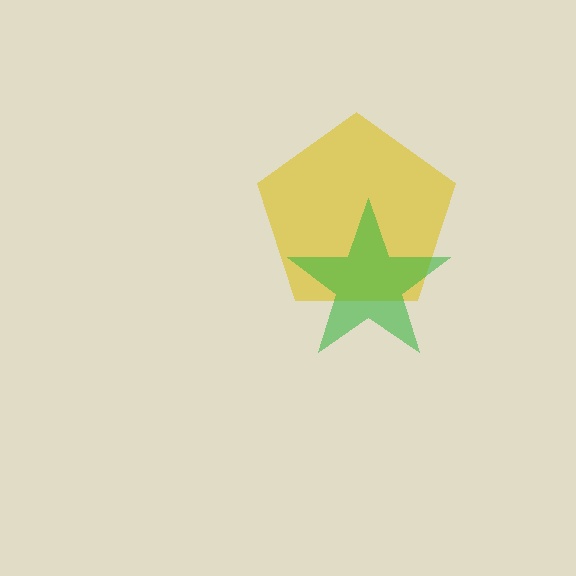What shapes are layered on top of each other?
The layered shapes are: a yellow pentagon, a green star.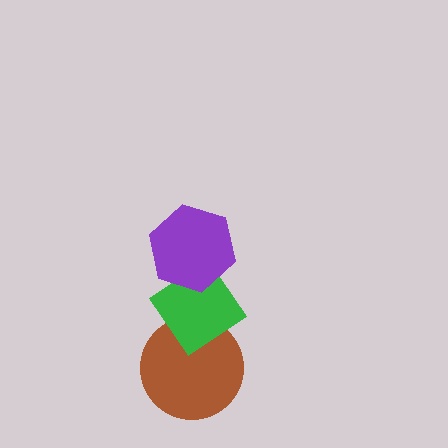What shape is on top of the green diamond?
The purple hexagon is on top of the green diamond.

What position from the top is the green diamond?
The green diamond is 2nd from the top.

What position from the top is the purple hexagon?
The purple hexagon is 1st from the top.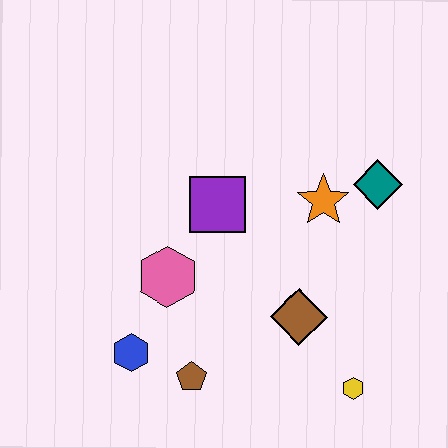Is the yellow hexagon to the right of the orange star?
Yes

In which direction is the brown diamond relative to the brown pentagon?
The brown diamond is to the right of the brown pentagon.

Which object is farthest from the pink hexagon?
The teal diamond is farthest from the pink hexagon.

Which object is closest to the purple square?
The pink hexagon is closest to the purple square.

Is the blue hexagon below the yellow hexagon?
No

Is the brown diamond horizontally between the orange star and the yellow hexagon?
No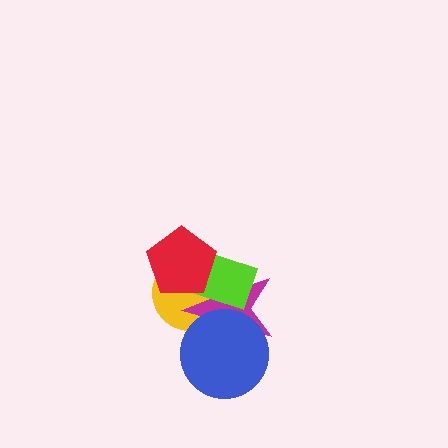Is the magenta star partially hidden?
Yes, it is partially covered by another shape.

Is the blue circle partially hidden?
No, no other shape covers it.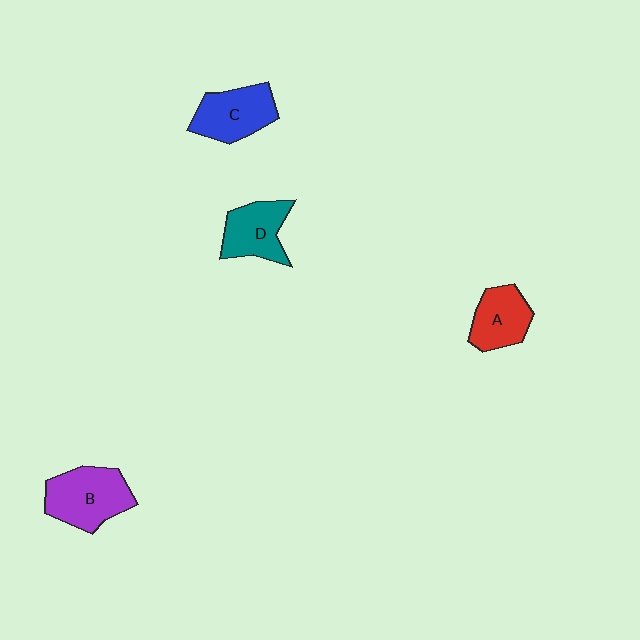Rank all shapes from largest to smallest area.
From largest to smallest: B (purple), C (blue), D (teal), A (red).